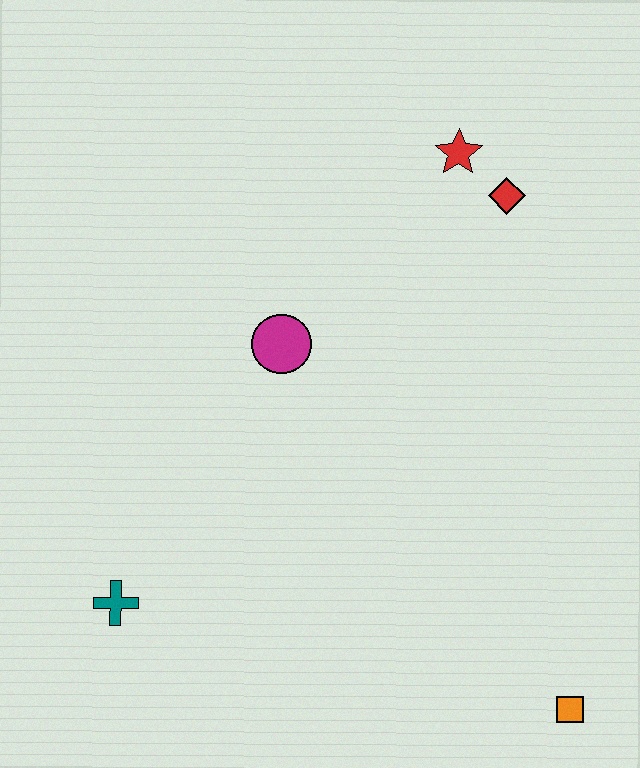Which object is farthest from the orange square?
The red star is farthest from the orange square.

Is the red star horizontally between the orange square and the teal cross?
Yes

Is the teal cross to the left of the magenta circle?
Yes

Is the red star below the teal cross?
No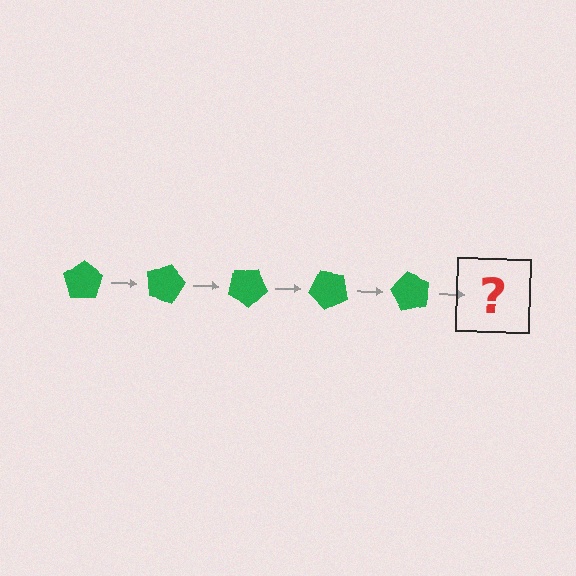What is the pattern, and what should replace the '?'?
The pattern is that the pentagon rotates 15 degrees each step. The '?' should be a green pentagon rotated 75 degrees.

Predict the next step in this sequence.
The next step is a green pentagon rotated 75 degrees.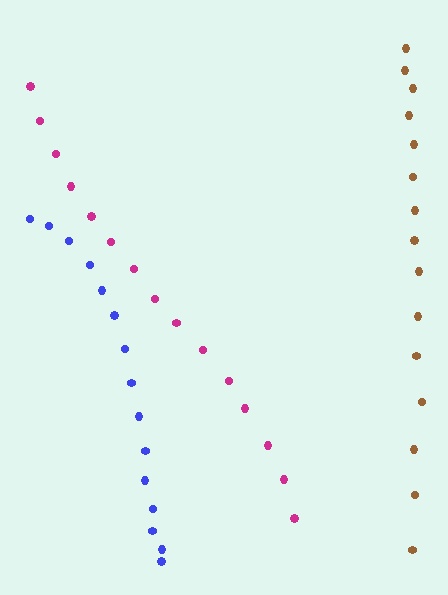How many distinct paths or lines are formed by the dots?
There are 3 distinct paths.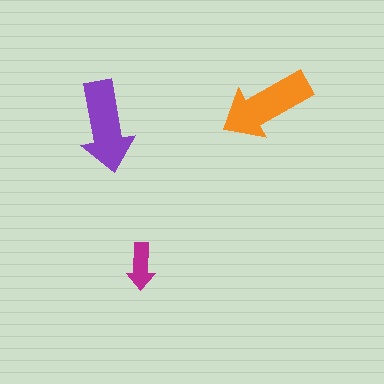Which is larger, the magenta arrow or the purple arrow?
The purple one.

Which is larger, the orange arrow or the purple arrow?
The orange one.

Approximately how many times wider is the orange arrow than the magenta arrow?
About 2 times wider.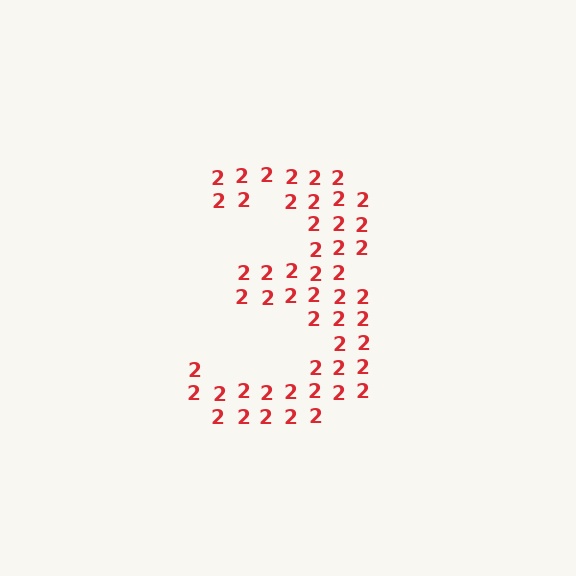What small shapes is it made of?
It is made of small digit 2's.